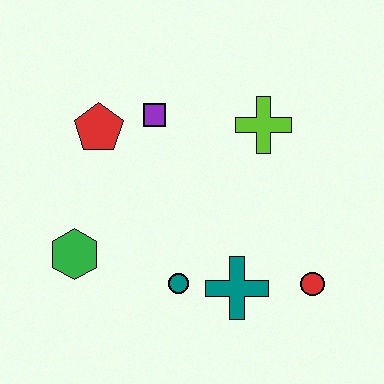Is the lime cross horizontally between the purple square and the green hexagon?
No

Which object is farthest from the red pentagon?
The red circle is farthest from the red pentagon.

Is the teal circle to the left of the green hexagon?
No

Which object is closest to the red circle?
The teal cross is closest to the red circle.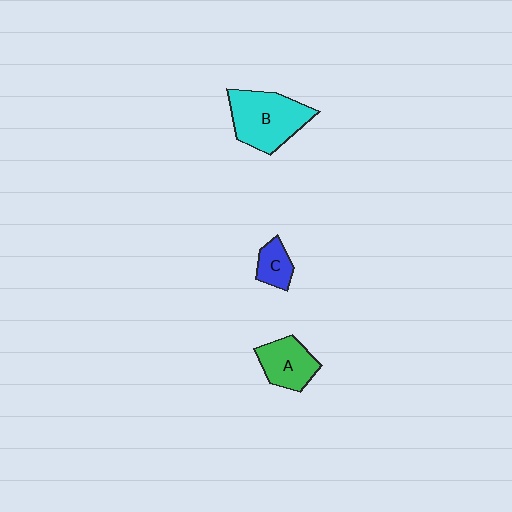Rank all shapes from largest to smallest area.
From largest to smallest: B (cyan), A (green), C (blue).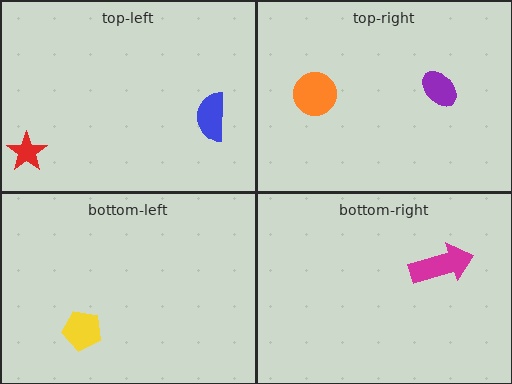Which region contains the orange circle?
The top-right region.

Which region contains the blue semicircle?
The top-left region.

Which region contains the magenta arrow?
The bottom-right region.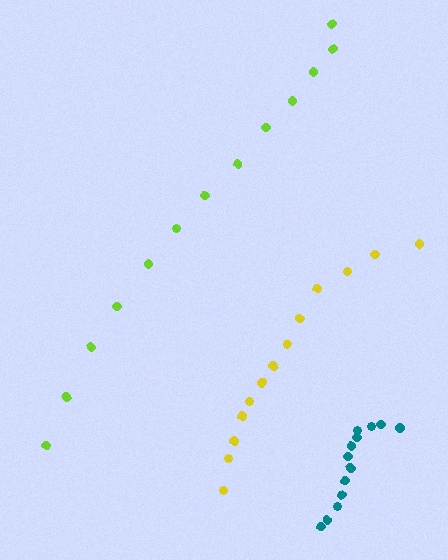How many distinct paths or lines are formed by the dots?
There are 3 distinct paths.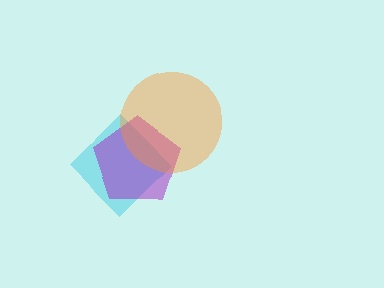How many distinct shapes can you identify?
There are 3 distinct shapes: a cyan diamond, a purple pentagon, an orange circle.